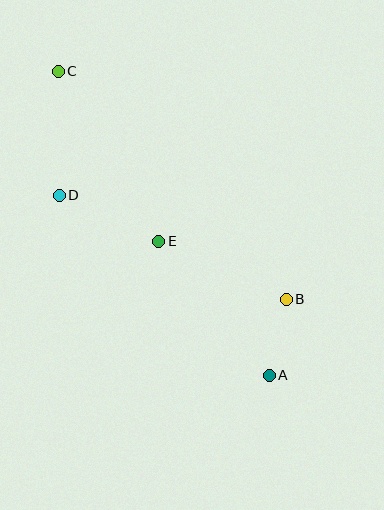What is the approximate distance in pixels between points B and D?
The distance between B and D is approximately 250 pixels.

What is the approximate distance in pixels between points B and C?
The distance between B and C is approximately 322 pixels.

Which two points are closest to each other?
Points A and B are closest to each other.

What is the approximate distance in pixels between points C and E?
The distance between C and E is approximately 197 pixels.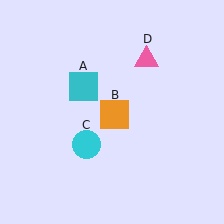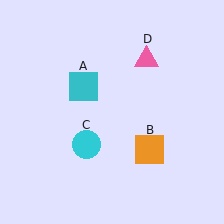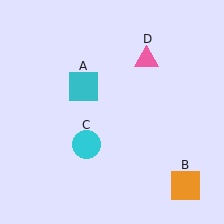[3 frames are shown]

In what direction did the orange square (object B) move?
The orange square (object B) moved down and to the right.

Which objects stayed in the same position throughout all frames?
Cyan square (object A) and cyan circle (object C) and pink triangle (object D) remained stationary.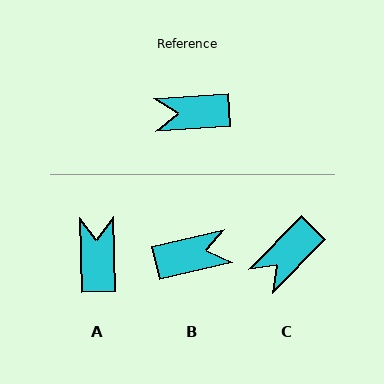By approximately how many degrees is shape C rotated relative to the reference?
Approximately 41 degrees counter-clockwise.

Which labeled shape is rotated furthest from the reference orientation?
B, about 170 degrees away.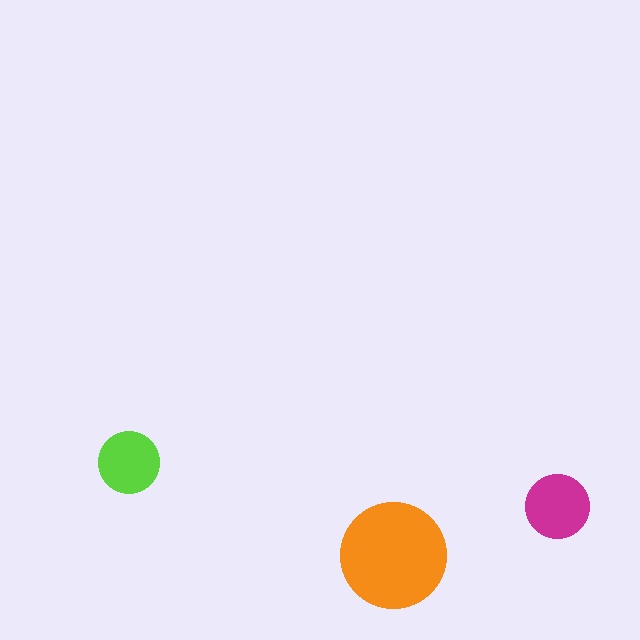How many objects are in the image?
There are 3 objects in the image.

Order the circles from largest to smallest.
the orange one, the magenta one, the lime one.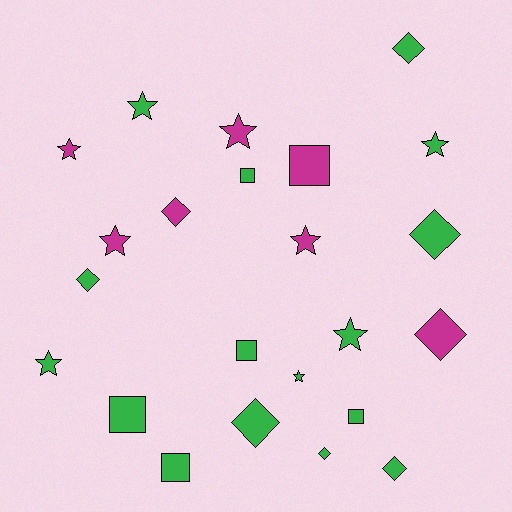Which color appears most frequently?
Green, with 16 objects.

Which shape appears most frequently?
Star, with 9 objects.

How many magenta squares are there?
There is 1 magenta square.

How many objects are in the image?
There are 23 objects.